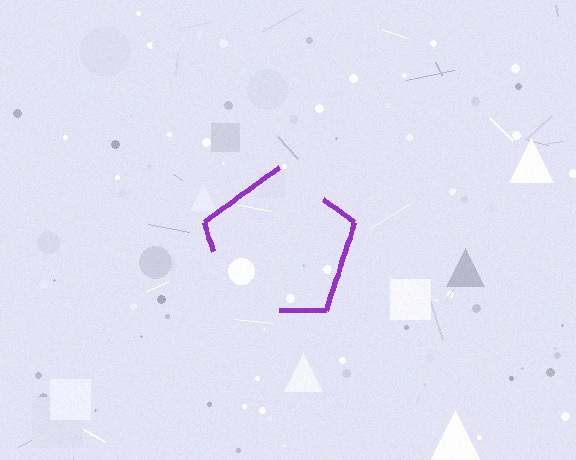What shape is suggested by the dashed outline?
The dashed outline suggests a pentagon.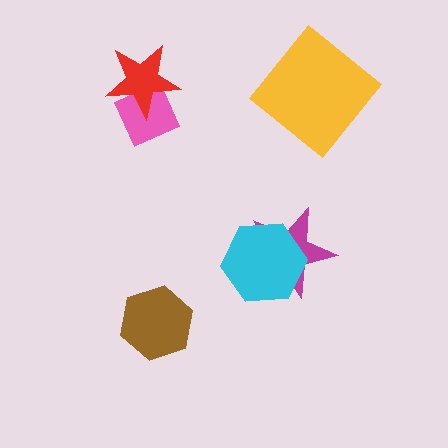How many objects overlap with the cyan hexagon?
1 object overlaps with the cyan hexagon.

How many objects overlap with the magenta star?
1 object overlaps with the magenta star.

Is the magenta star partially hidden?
Yes, it is partially covered by another shape.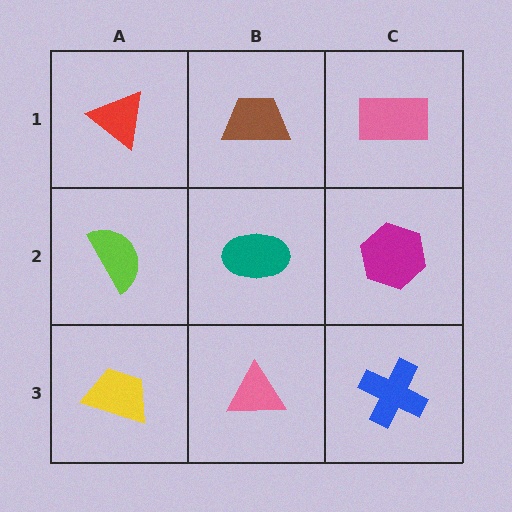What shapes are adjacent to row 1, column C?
A magenta hexagon (row 2, column C), a brown trapezoid (row 1, column B).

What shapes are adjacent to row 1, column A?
A lime semicircle (row 2, column A), a brown trapezoid (row 1, column B).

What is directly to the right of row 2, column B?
A magenta hexagon.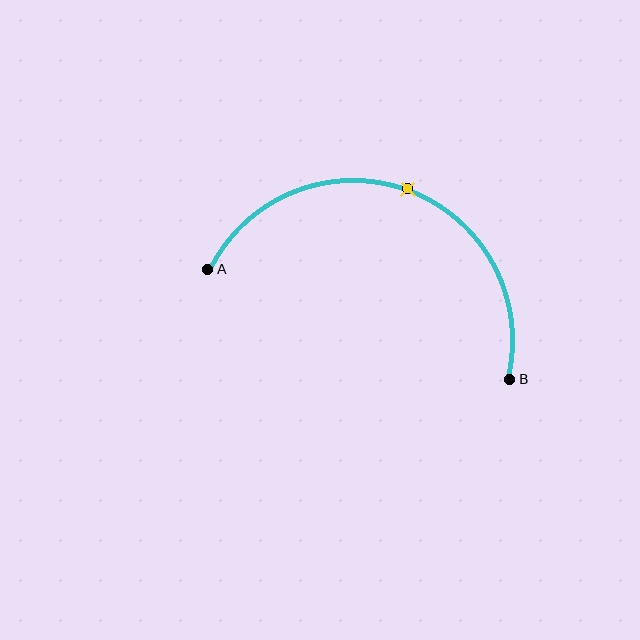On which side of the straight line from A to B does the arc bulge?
The arc bulges above the straight line connecting A and B.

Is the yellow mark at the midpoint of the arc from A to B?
Yes. The yellow mark lies on the arc at equal arc-length from both A and B — it is the arc midpoint.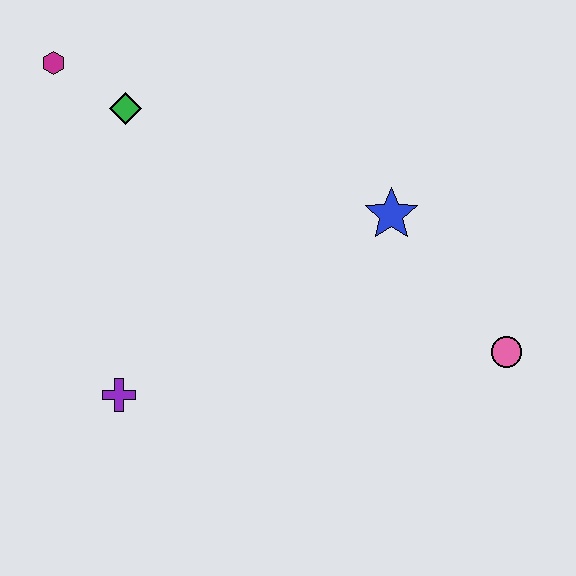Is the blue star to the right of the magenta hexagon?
Yes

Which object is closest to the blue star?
The pink circle is closest to the blue star.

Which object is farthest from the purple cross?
The pink circle is farthest from the purple cross.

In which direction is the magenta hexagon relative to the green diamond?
The magenta hexagon is to the left of the green diamond.